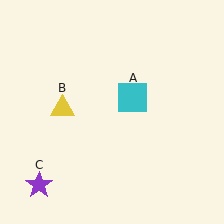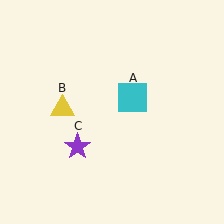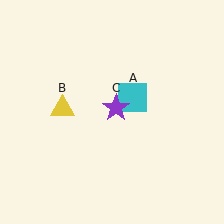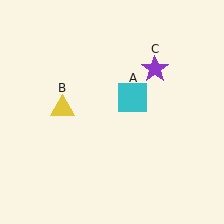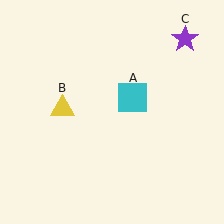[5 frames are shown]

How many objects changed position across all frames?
1 object changed position: purple star (object C).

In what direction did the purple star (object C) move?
The purple star (object C) moved up and to the right.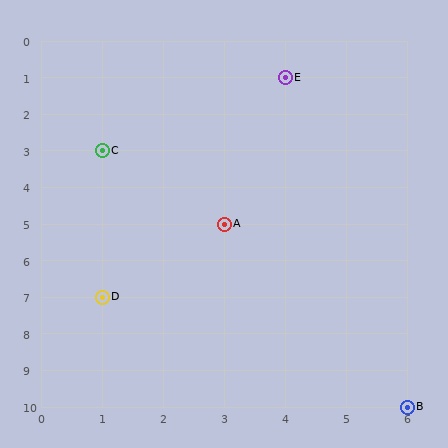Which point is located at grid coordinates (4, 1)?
Point E is at (4, 1).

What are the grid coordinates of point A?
Point A is at grid coordinates (3, 5).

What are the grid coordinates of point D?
Point D is at grid coordinates (1, 7).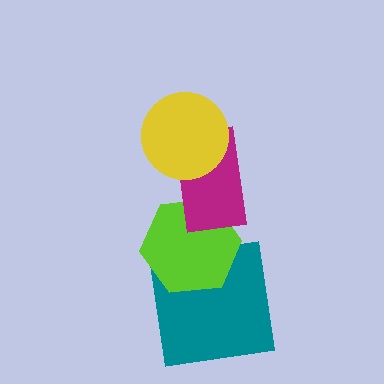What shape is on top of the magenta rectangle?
The yellow circle is on top of the magenta rectangle.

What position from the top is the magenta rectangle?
The magenta rectangle is 2nd from the top.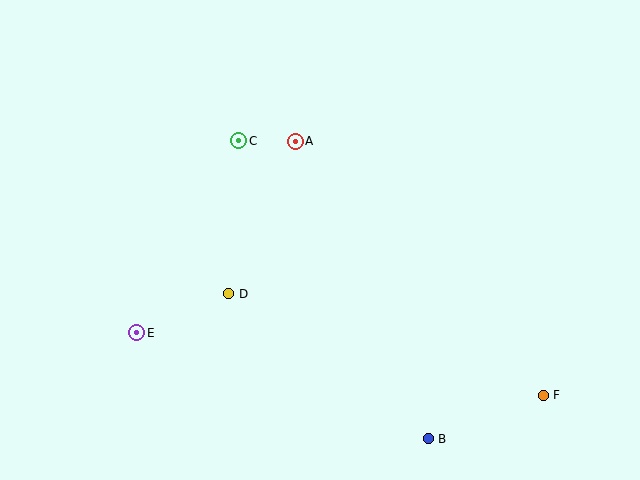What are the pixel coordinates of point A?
Point A is at (295, 141).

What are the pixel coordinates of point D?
Point D is at (229, 294).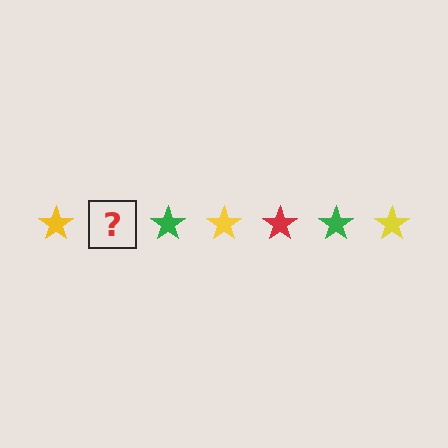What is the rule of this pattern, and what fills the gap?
The rule is that the pattern cycles through yellow, red, green stars. The gap should be filled with a red star.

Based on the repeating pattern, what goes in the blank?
The blank should be a red star.